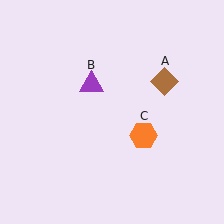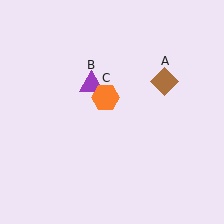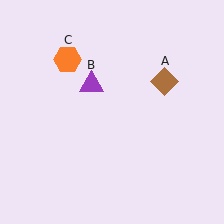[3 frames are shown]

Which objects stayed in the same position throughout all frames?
Brown diamond (object A) and purple triangle (object B) remained stationary.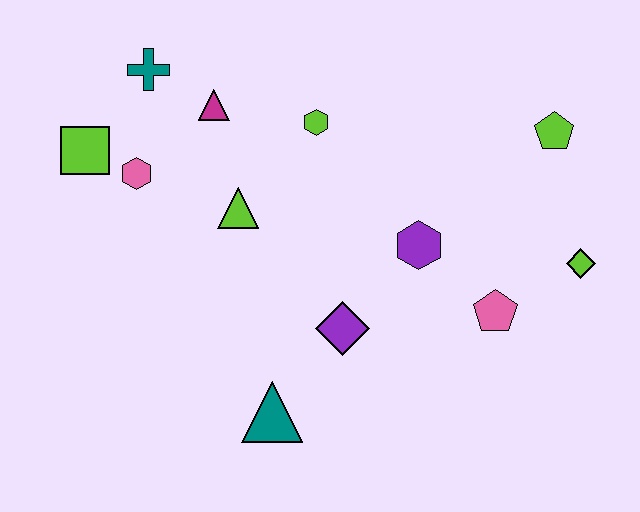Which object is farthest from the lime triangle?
The lime diamond is farthest from the lime triangle.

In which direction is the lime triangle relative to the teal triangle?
The lime triangle is above the teal triangle.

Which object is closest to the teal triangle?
The purple diamond is closest to the teal triangle.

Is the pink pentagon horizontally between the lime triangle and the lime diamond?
Yes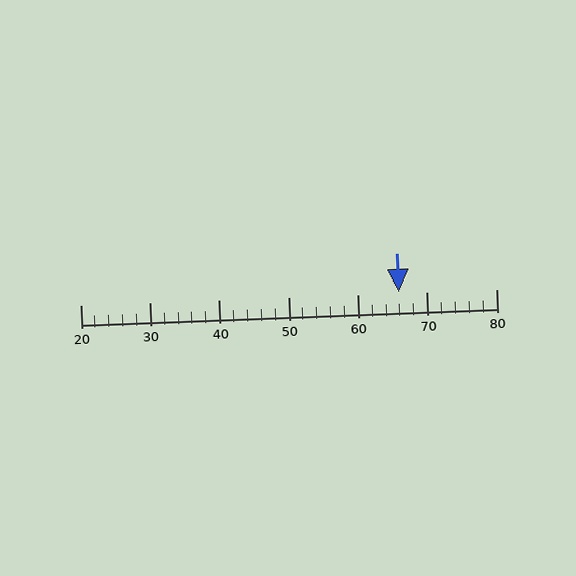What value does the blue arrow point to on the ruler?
The blue arrow points to approximately 66.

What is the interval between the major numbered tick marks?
The major tick marks are spaced 10 units apart.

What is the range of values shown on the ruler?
The ruler shows values from 20 to 80.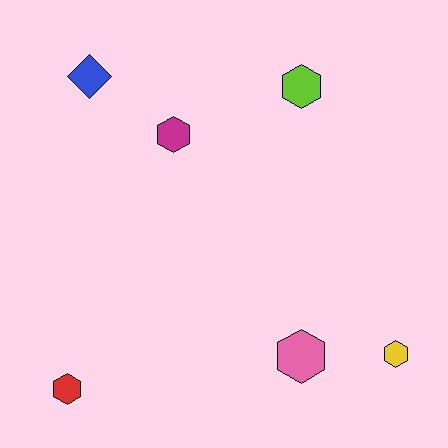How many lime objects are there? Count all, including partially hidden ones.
There is 1 lime object.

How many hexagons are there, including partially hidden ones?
There are 5 hexagons.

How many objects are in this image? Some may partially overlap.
There are 6 objects.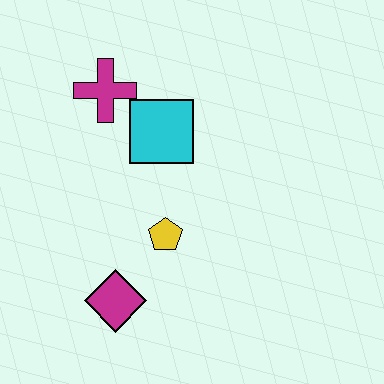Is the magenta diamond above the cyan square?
No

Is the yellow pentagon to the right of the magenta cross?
Yes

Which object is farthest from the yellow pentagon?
The magenta cross is farthest from the yellow pentagon.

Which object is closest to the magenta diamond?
The yellow pentagon is closest to the magenta diamond.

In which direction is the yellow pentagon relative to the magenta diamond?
The yellow pentagon is above the magenta diamond.